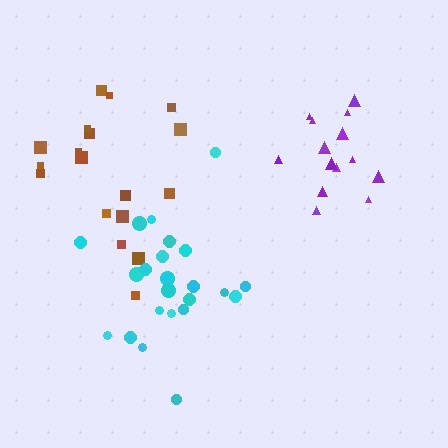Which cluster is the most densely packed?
Purple.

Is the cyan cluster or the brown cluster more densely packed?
Cyan.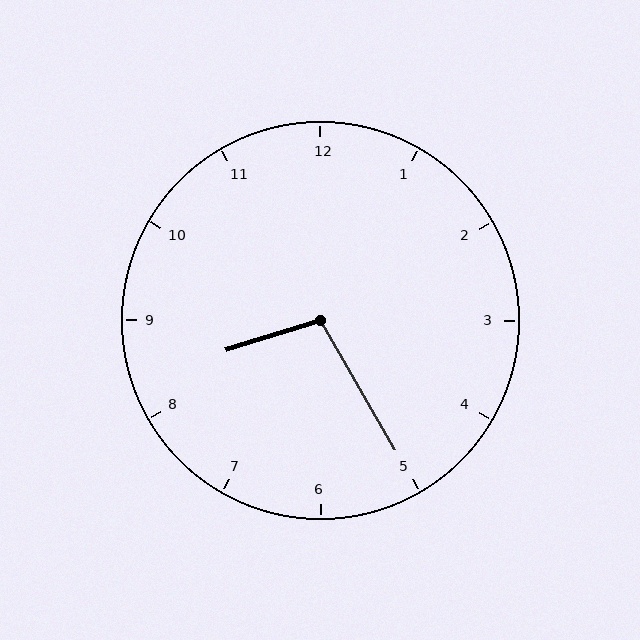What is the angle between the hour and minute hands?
Approximately 102 degrees.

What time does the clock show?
8:25.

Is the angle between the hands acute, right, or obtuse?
It is obtuse.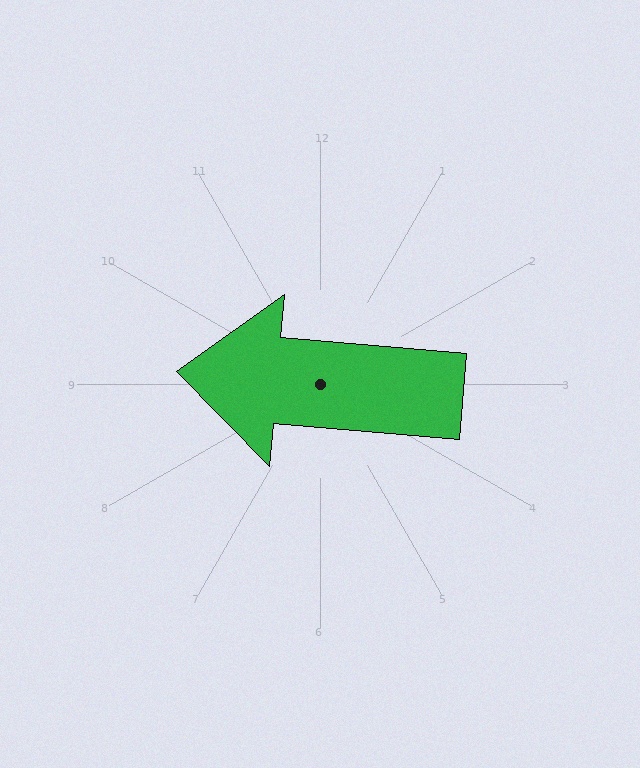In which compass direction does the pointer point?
West.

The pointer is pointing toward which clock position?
Roughly 9 o'clock.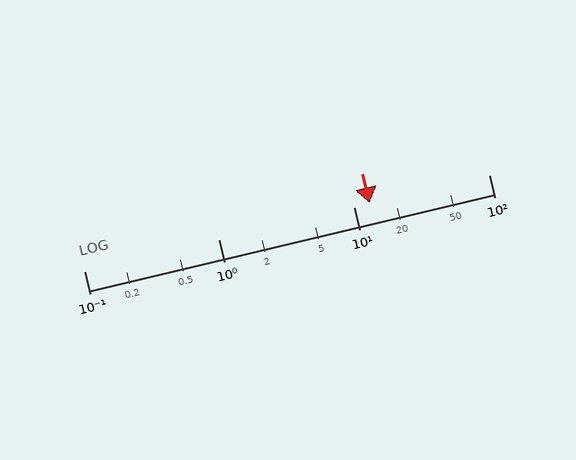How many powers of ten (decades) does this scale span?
The scale spans 3 decades, from 0.1 to 100.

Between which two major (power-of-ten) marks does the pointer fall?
The pointer is between 10 and 100.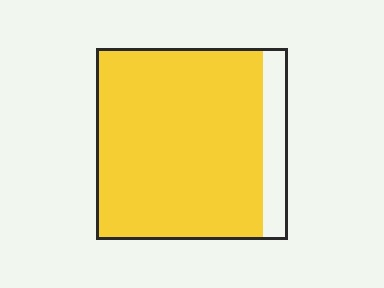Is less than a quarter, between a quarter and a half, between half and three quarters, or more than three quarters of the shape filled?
More than three quarters.